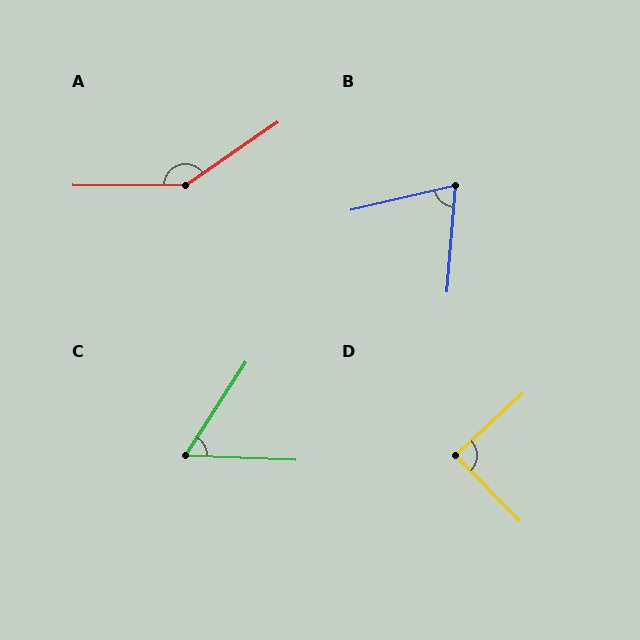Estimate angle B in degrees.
Approximately 72 degrees.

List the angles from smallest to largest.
C (59°), B (72°), D (88°), A (145°).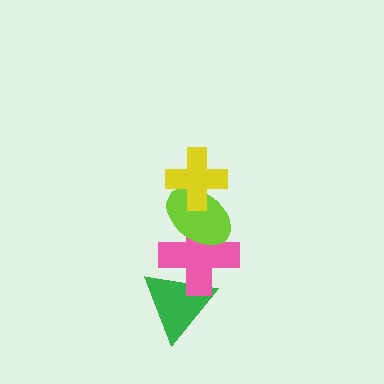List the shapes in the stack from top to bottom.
From top to bottom: the yellow cross, the lime ellipse, the pink cross, the green triangle.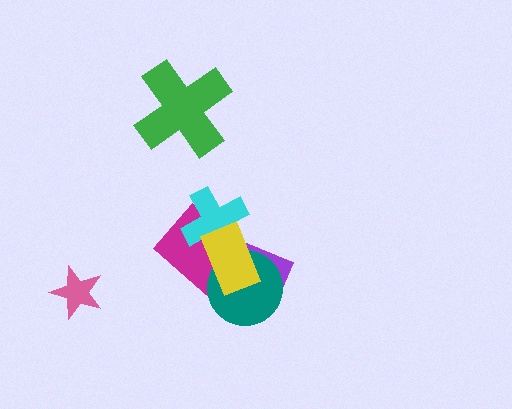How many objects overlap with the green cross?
0 objects overlap with the green cross.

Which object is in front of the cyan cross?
The yellow rectangle is in front of the cyan cross.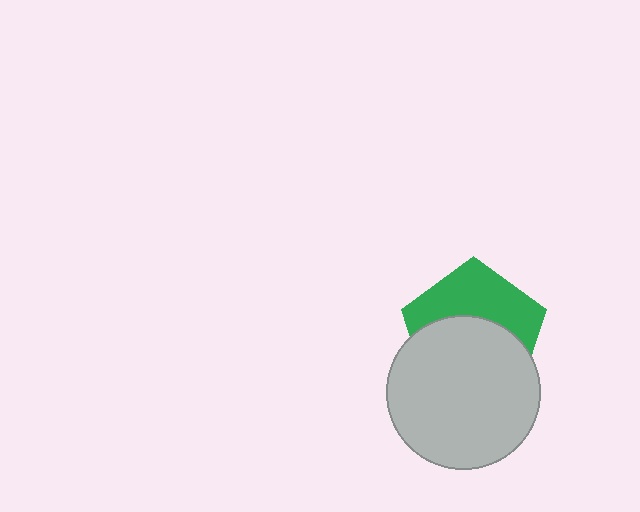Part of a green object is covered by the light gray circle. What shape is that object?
It is a pentagon.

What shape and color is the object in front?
The object in front is a light gray circle.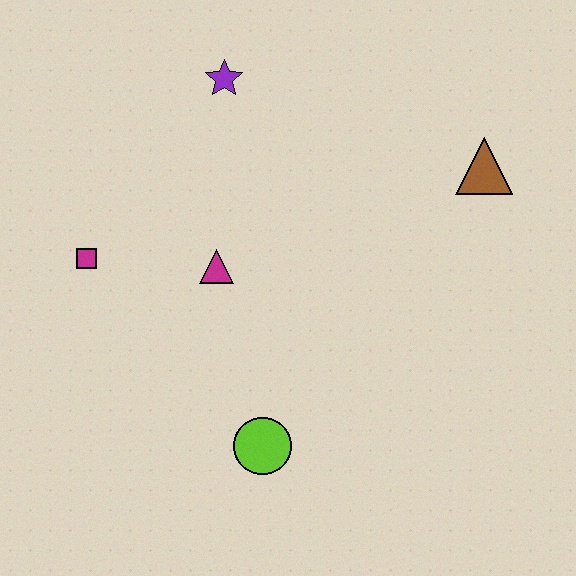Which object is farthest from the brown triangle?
The magenta square is farthest from the brown triangle.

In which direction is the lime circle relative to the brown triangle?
The lime circle is below the brown triangle.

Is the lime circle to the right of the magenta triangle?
Yes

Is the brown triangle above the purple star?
No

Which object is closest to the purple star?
The magenta triangle is closest to the purple star.